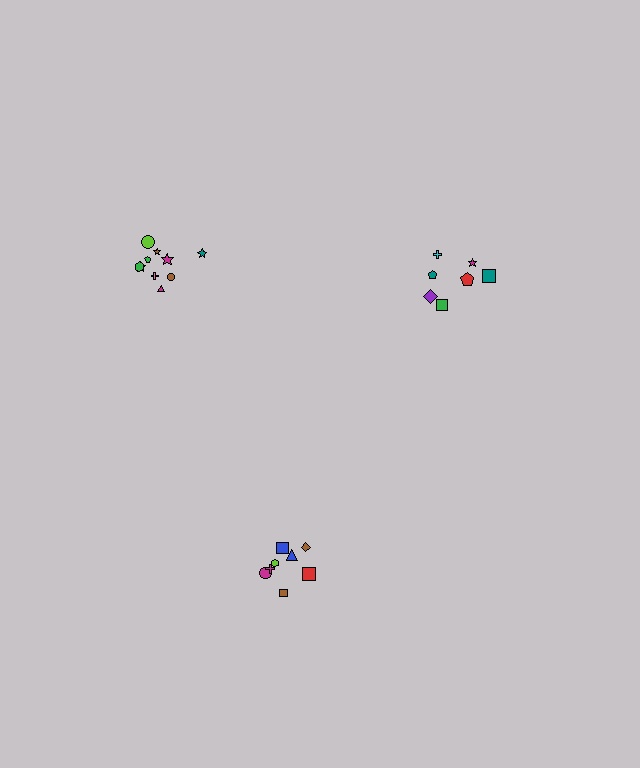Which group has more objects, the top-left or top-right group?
The top-left group.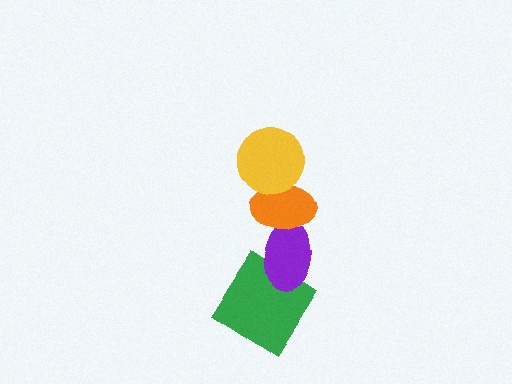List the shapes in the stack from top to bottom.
From top to bottom: the yellow circle, the orange ellipse, the purple ellipse, the green diamond.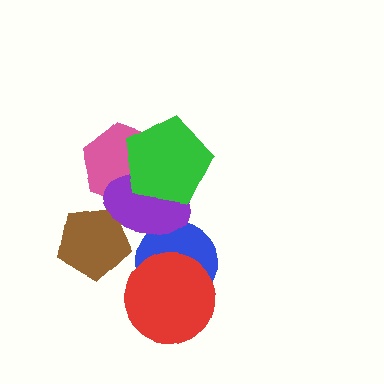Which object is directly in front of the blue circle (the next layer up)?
The red circle is directly in front of the blue circle.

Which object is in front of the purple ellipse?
The green pentagon is in front of the purple ellipse.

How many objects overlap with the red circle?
1 object overlaps with the red circle.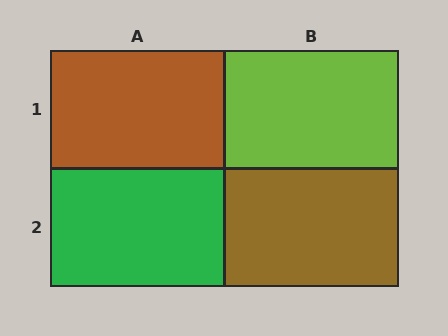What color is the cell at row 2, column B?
Brown.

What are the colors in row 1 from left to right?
Brown, lime.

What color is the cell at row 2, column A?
Green.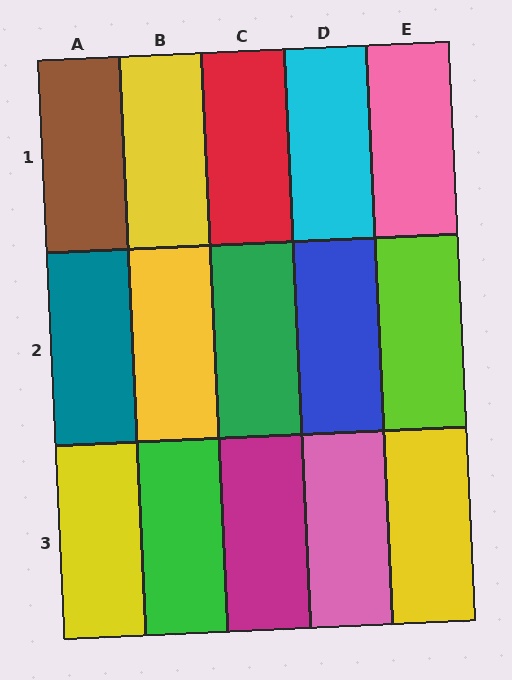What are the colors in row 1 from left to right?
Brown, yellow, red, cyan, pink.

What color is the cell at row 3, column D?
Pink.